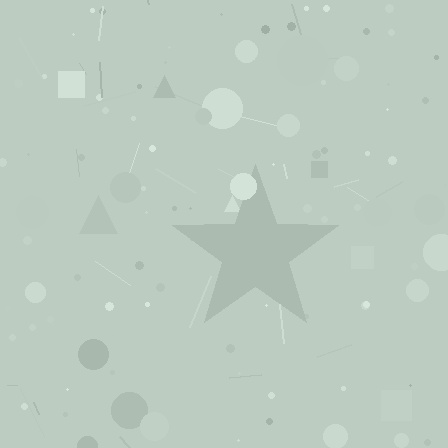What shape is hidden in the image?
A star is hidden in the image.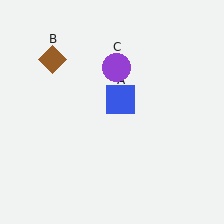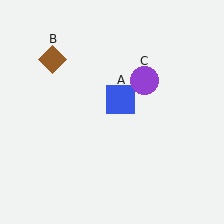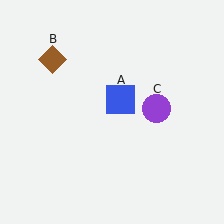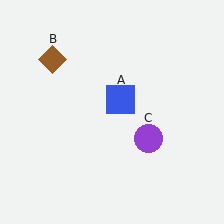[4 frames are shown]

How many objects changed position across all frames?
1 object changed position: purple circle (object C).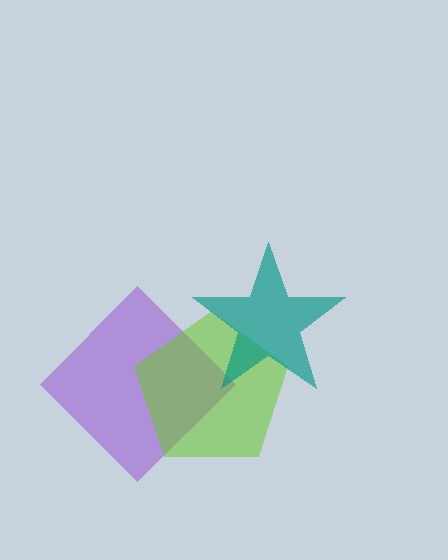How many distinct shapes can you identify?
There are 3 distinct shapes: a purple diamond, a lime pentagon, a teal star.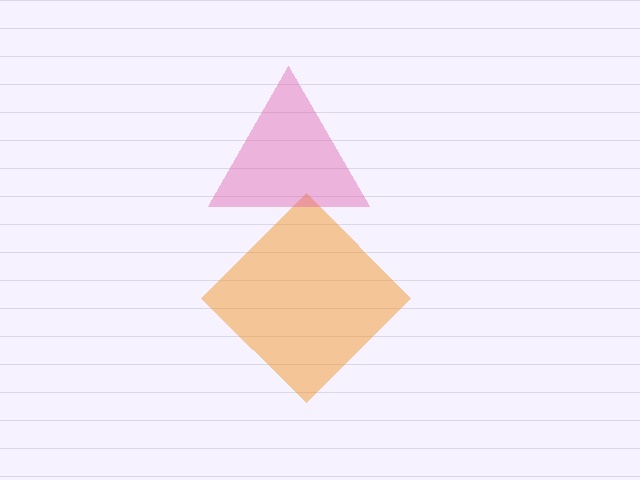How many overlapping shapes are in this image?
There are 2 overlapping shapes in the image.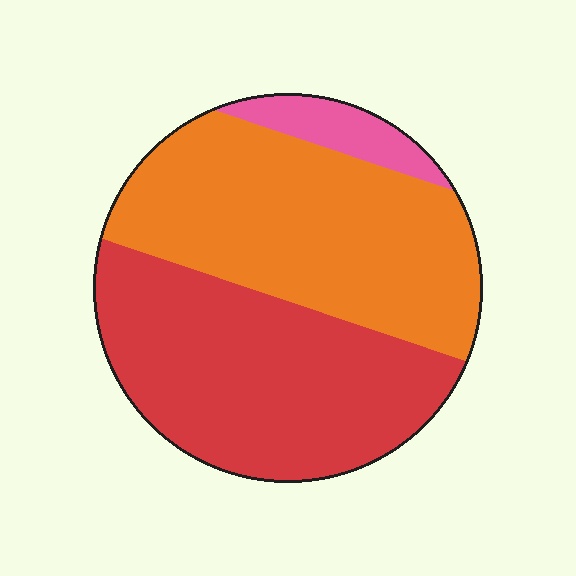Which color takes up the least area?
Pink, at roughly 5%.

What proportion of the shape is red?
Red covers around 45% of the shape.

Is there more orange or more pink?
Orange.